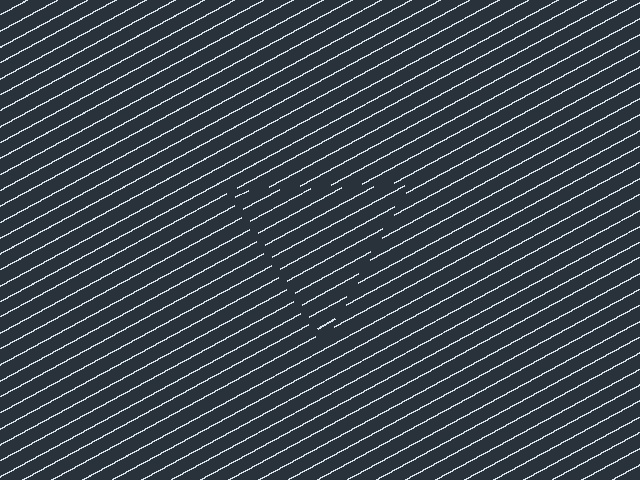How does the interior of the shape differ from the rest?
The interior of the shape contains the same grating, shifted by half a period — the contour is defined by the phase discontinuity where line-ends from the inner and outer gratings abut.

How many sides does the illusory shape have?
3 sides — the line-ends trace a triangle.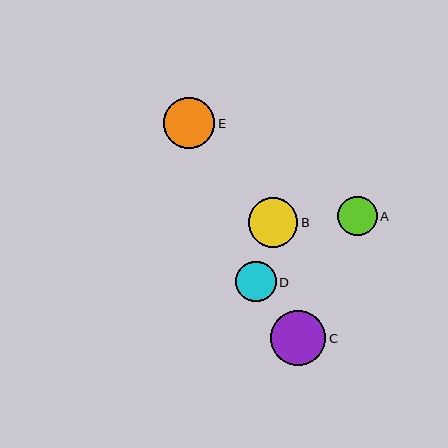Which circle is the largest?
Circle C is the largest with a size of approximately 55 pixels.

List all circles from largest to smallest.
From largest to smallest: C, E, B, D, A.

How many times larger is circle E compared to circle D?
Circle E is approximately 1.3 times the size of circle D.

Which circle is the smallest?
Circle A is the smallest with a size of approximately 39 pixels.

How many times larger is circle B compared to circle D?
Circle B is approximately 1.2 times the size of circle D.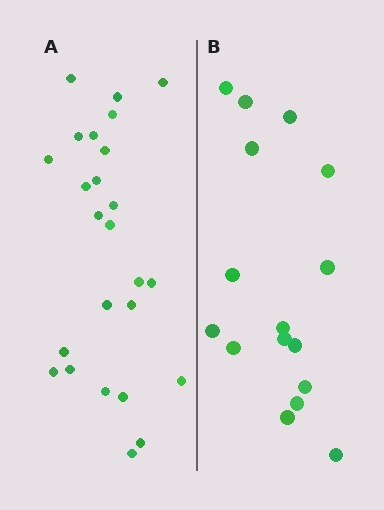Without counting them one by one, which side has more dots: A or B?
Region A (the left region) has more dots.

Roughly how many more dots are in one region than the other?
Region A has roughly 8 or so more dots than region B.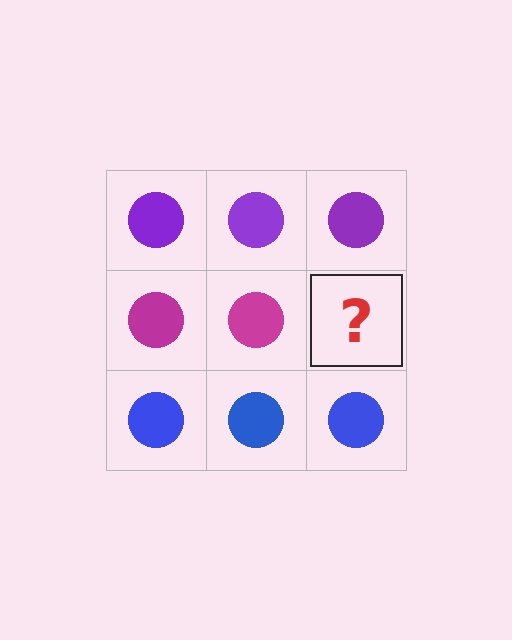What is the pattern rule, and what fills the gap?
The rule is that each row has a consistent color. The gap should be filled with a magenta circle.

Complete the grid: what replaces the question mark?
The question mark should be replaced with a magenta circle.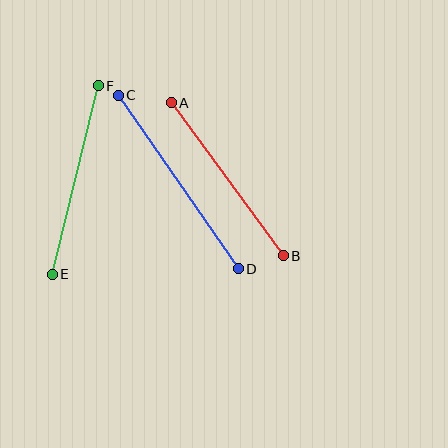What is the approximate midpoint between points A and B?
The midpoint is at approximately (227, 179) pixels.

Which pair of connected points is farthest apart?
Points C and D are farthest apart.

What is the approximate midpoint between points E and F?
The midpoint is at approximately (75, 180) pixels.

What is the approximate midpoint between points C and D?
The midpoint is at approximately (178, 182) pixels.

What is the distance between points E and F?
The distance is approximately 194 pixels.